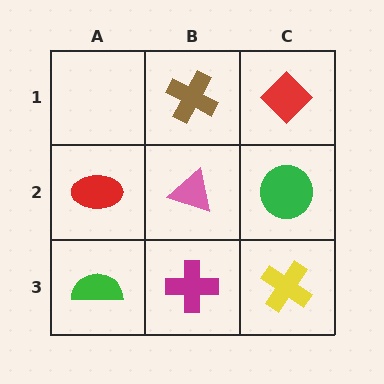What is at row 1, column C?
A red diamond.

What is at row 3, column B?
A magenta cross.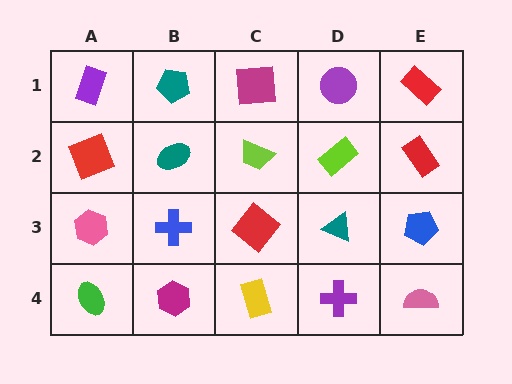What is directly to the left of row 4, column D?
A yellow rectangle.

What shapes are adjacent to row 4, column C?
A red diamond (row 3, column C), a magenta hexagon (row 4, column B), a purple cross (row 4, column D).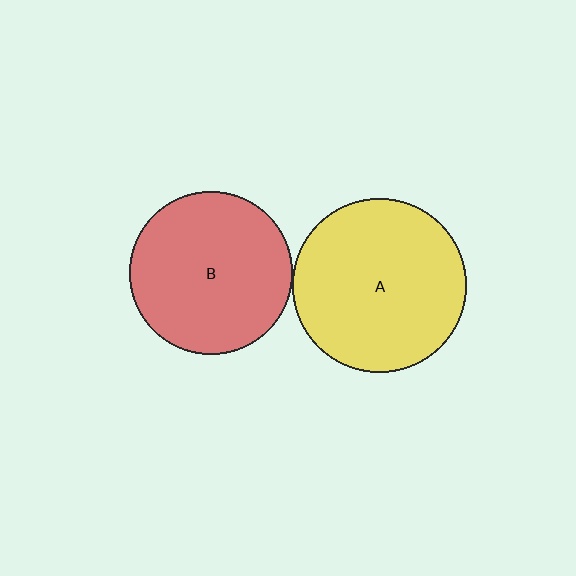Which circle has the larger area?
Circle A (yellow).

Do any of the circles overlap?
No, none of the circles overlap.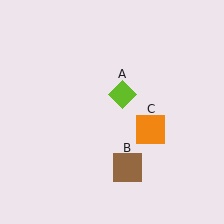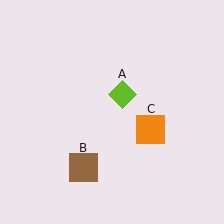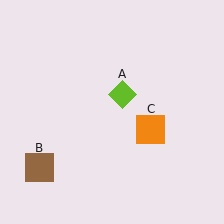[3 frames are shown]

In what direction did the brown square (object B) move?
The brown square (object B) moved left.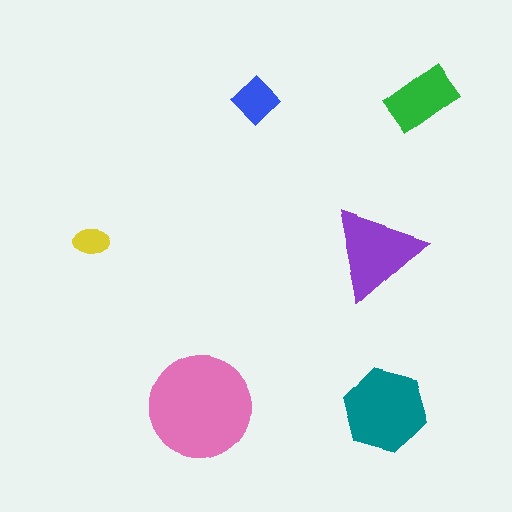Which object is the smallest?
The yellow ellipse.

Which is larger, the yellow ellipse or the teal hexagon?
The teal hexagon.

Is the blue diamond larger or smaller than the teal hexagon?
Smaller.